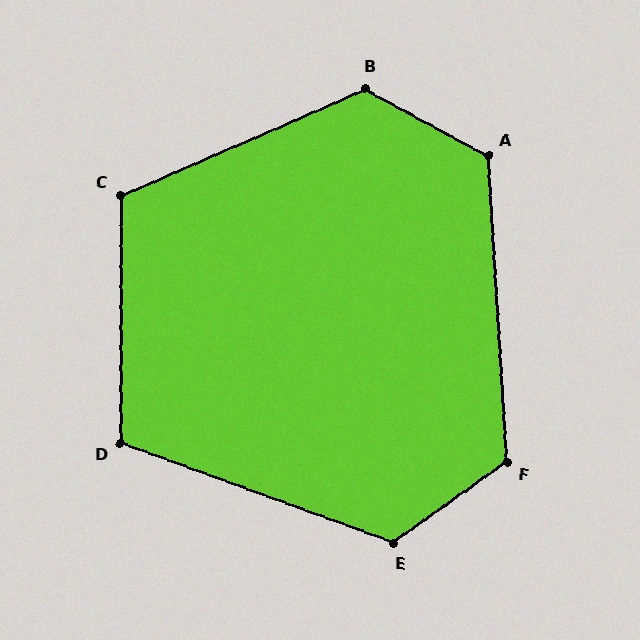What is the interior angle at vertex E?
Approximately 124 degrees (obtuse).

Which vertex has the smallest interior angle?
D, at approximately 110 degrees.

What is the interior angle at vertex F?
Approximately 122 degrees (obtuse).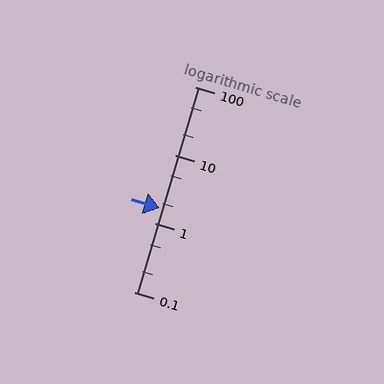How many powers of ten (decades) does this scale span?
The scale spans 3 decades, from 0.1 to 100.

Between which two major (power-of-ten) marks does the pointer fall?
The pointer is between 1 and 10.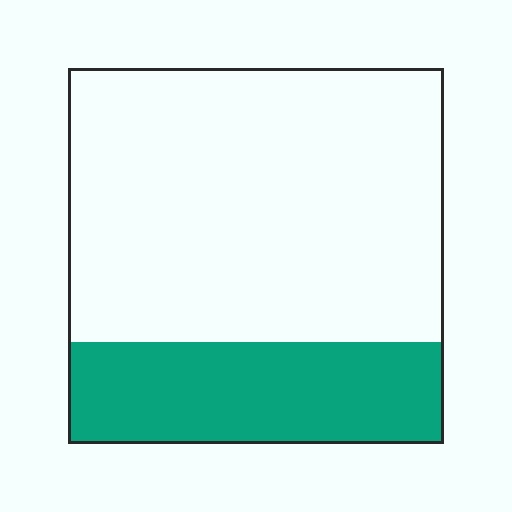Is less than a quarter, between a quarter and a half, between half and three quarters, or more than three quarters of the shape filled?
Between a quarter and a half.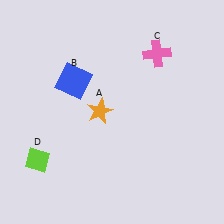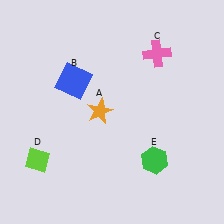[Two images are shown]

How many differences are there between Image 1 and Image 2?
There is 1 difference between the two images.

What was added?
A green hexagon (E) was added in Image 2.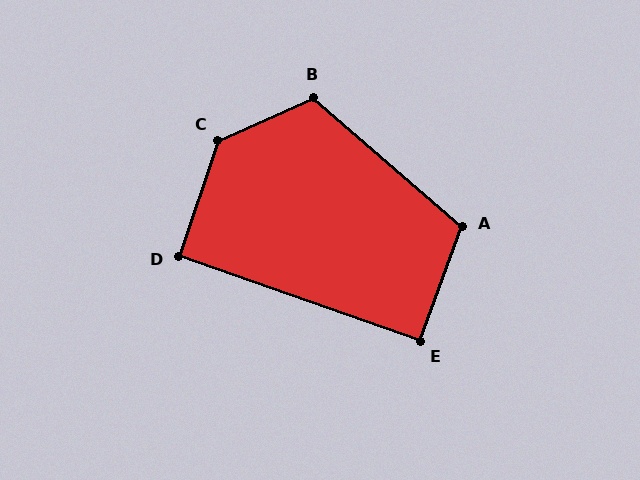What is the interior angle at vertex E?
Approximately 91 degrees (approximately right).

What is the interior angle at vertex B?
Approximately 115 degrees (obtuse).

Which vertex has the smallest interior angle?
D, at approximately 91 degrees.